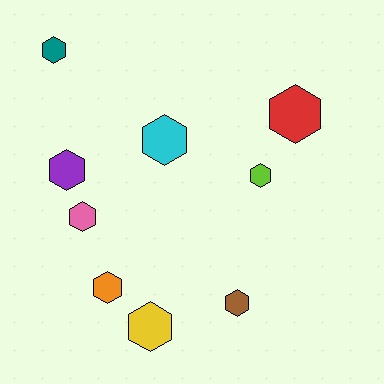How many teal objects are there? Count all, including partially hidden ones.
There is 1 teal object.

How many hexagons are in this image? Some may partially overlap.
There are 9 hexagons.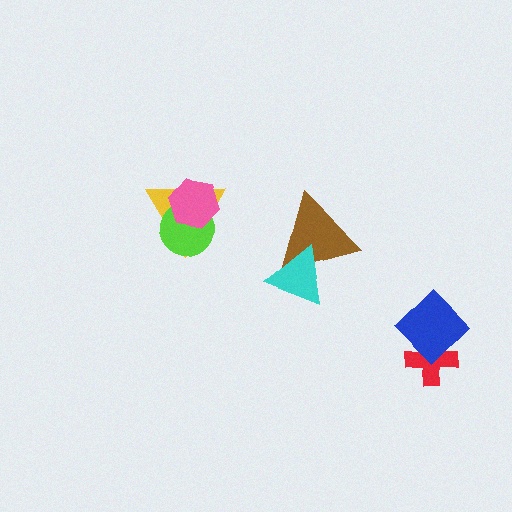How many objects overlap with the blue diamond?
1 object overlaps with the blue diamond.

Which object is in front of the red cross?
The blue diamond is in front of the red cross.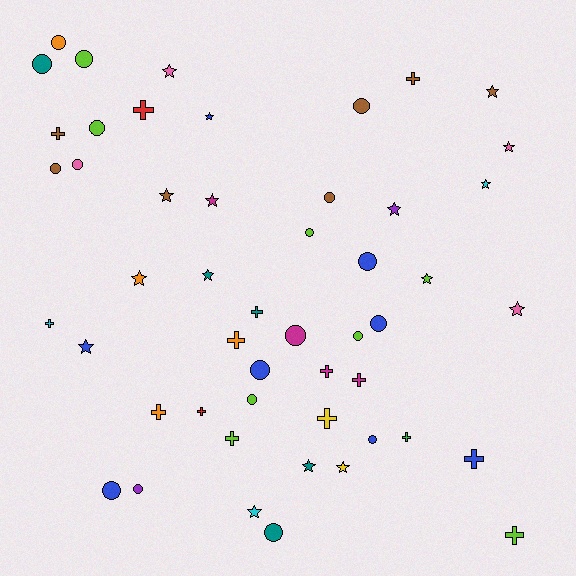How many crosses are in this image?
There are 15 crosses.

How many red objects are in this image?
There are 2 red objects.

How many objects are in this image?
There are 50 objects.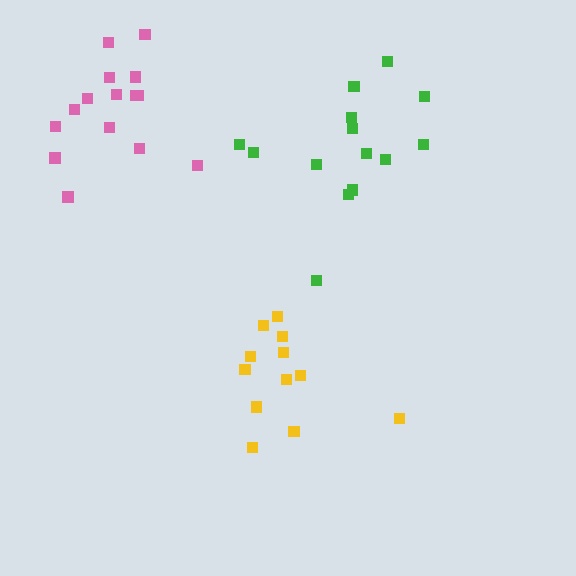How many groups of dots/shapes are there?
There are 3 groups.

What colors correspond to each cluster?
The clusters are colored: yellow, pink, green.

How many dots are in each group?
Group 1: 12 dots, Group 2: 15 dots, Group 3: 14 dots (41 total).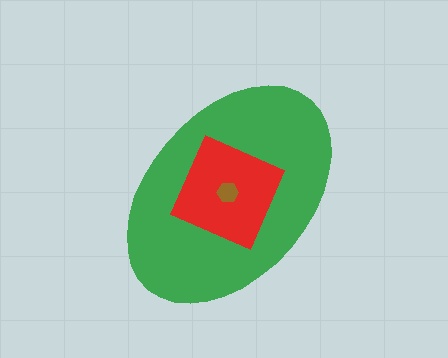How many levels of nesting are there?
3.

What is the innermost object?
The brown hexagon.